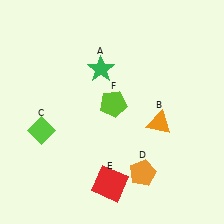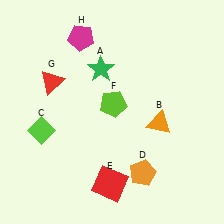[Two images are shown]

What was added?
A red triangle (G), a magenta pentagon (H) were added in Image 2.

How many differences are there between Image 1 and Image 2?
There are 2 differences between the two images.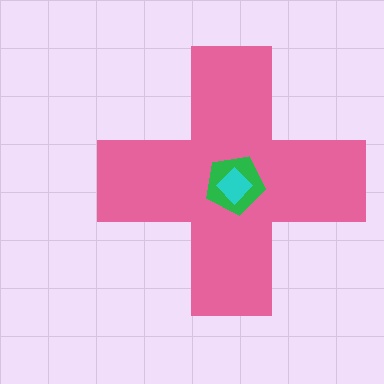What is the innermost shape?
The cyan diamond.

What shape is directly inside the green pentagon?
The cyan diamond.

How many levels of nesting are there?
3.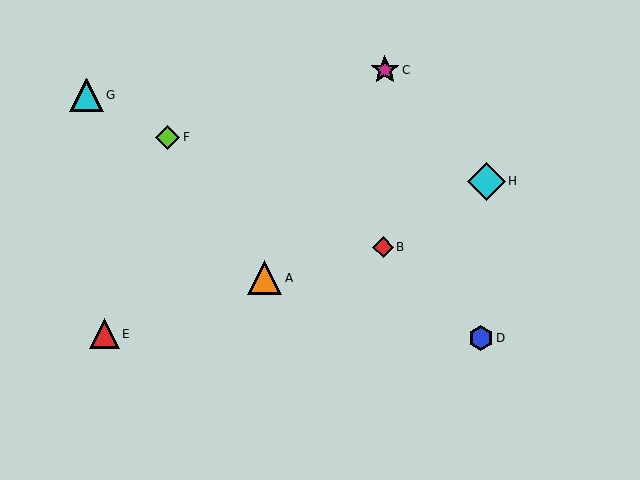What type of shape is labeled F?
Shape F is a lime diamond.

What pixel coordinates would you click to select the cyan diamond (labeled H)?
Click at (487, 181) to select the cyan diamond H.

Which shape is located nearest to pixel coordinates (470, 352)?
The blue hexagon (labeled D) at (481, 338) is nearest to that location.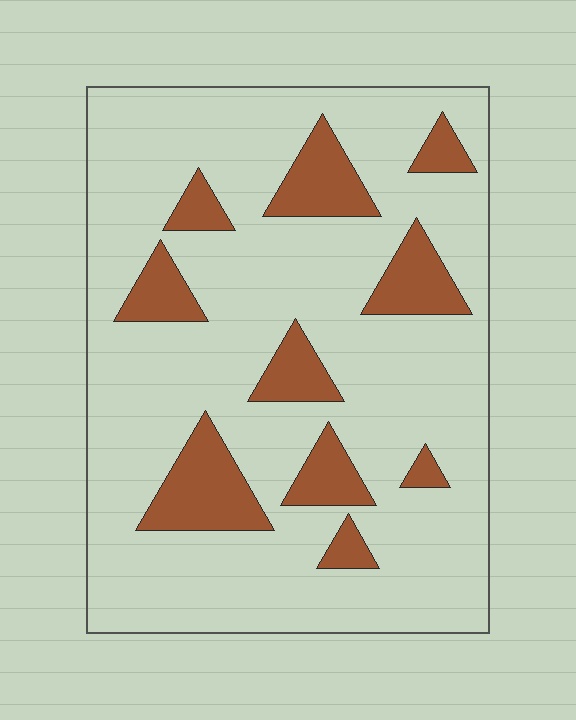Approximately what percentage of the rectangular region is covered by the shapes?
Approximately 20%.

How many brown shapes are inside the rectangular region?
10.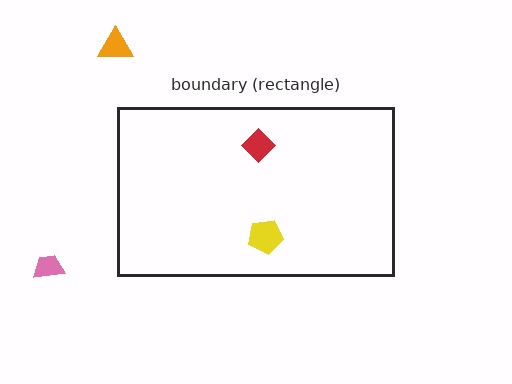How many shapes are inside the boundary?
2 inside, 2 outside.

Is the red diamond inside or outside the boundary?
Inside.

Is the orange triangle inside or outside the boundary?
Outside.